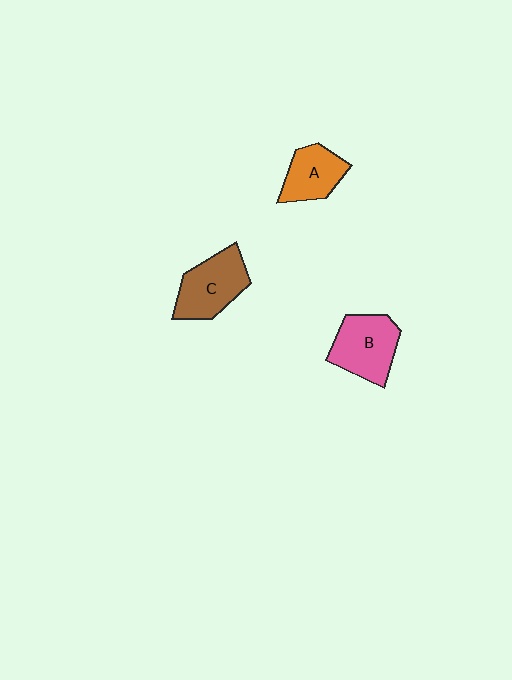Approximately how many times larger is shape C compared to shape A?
Approximately 1.3 times.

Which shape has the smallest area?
Shape A (orange).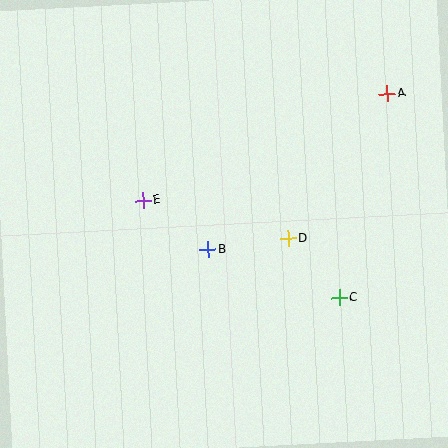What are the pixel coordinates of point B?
Point B is at (208, 250).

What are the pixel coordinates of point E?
Point E is at (143, 201).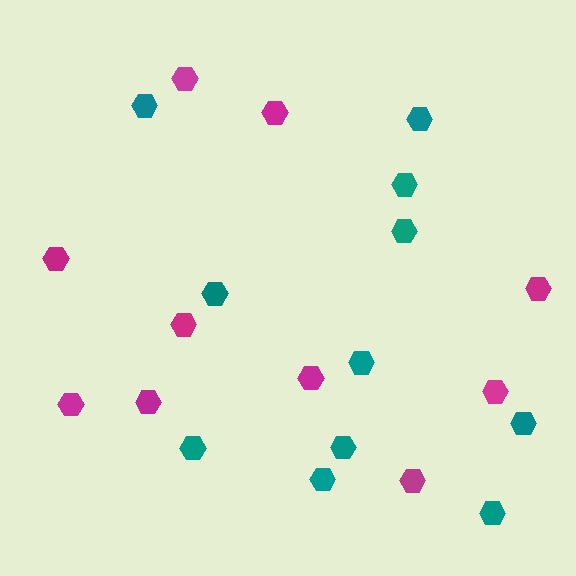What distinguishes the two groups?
There are 2 groups: one group of teal hexagons (11) and one group of magenta hexagons (10).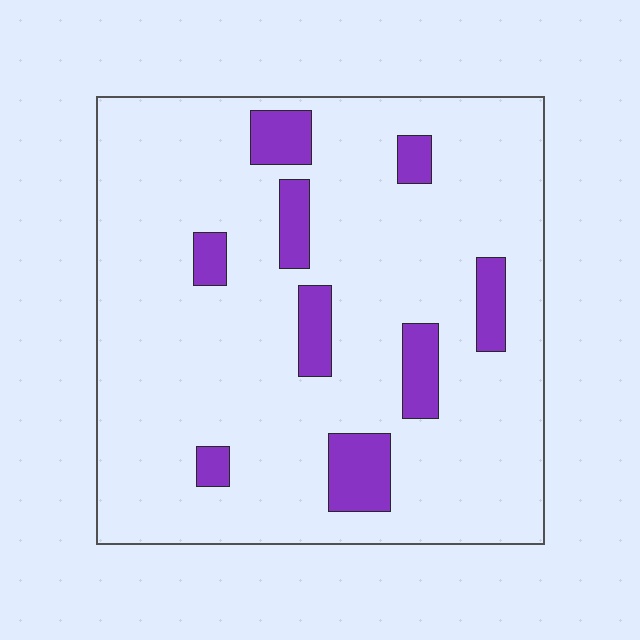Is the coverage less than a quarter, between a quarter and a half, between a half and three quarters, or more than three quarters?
Less than a quarter.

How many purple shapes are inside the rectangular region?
9.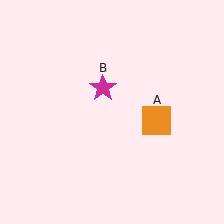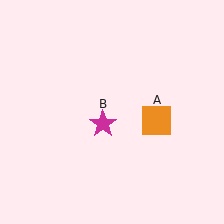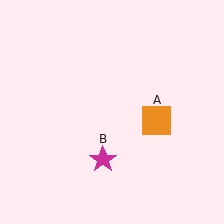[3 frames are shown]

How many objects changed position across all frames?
1 object changed position: magenta star (object B).